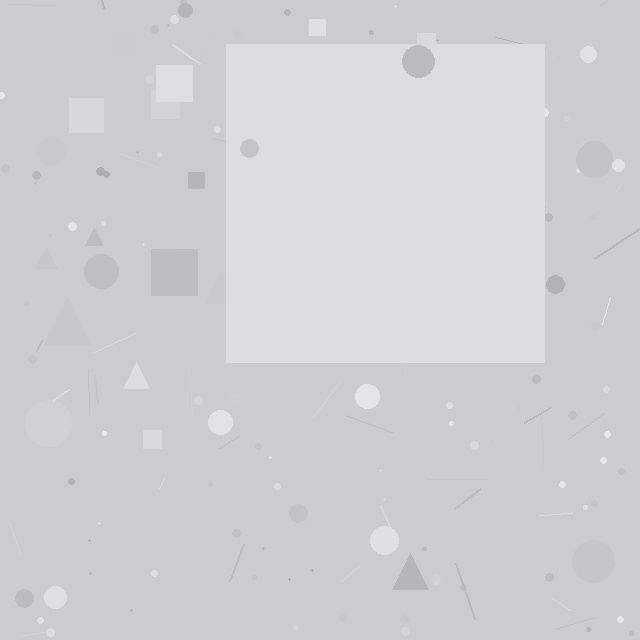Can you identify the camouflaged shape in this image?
The camouflaged shape is a square.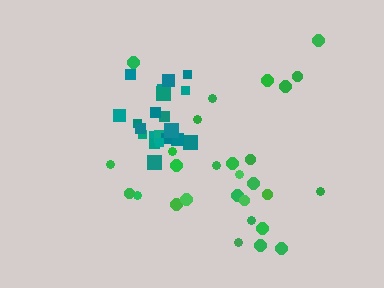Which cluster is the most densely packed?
Teal.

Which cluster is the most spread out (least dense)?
Green.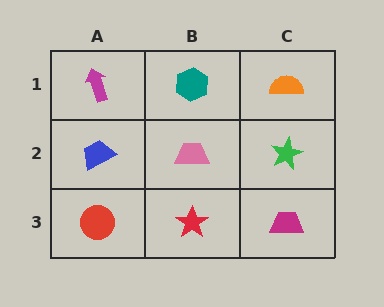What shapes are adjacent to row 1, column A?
A blue trapezoid (row 2, column A), a teal hexagon (row 1, column B).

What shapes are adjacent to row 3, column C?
A green star (row 2, column C), a red star (row 3, column B).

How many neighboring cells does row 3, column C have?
2.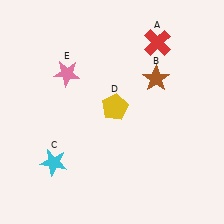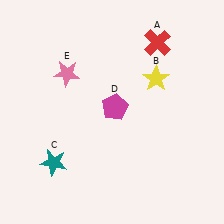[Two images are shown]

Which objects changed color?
B changed from brown to yellow. C changed from cyan to teal. D changed from yellow to magenta.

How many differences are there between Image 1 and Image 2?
There are 3 differences between the two images.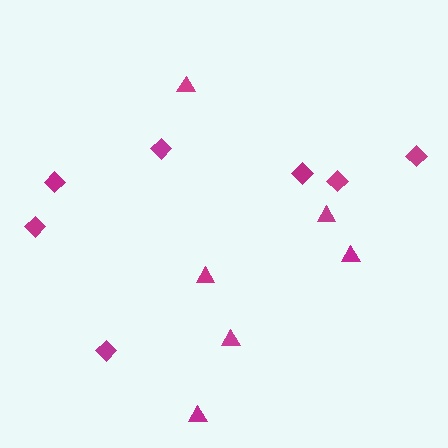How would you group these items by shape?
There are 2 groups: one group of diamonds (7) and one group of triangles (6).